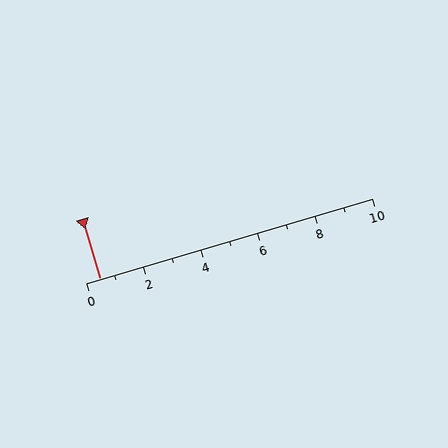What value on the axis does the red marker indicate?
The marker indicates approximately 0.5.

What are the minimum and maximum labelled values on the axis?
The axis runs from 0 to 10.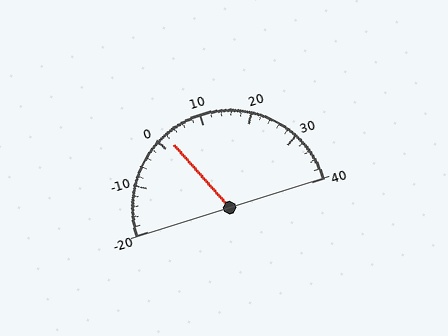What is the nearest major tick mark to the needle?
The nearest major tick mark is 0.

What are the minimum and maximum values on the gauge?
The gauge ranges from -20 to 40.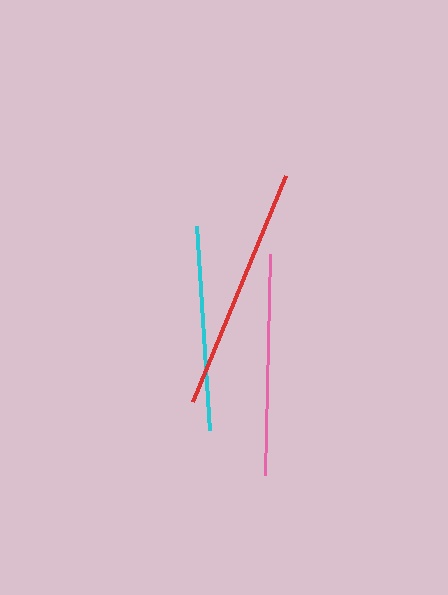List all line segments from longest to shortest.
From longest to shortest: red, pink, cyan.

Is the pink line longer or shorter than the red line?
The red line is longer than the pink line.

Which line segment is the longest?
The red line is the longest at approximately 244 pixels.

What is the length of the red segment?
The red segment is approximately 244 pixels long.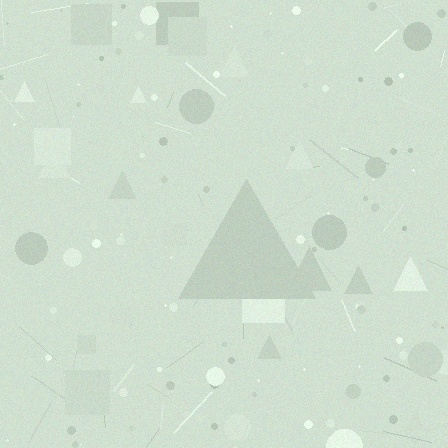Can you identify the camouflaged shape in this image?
The camouflaged shape is a triangle.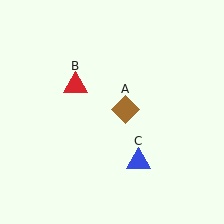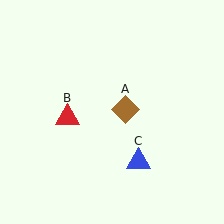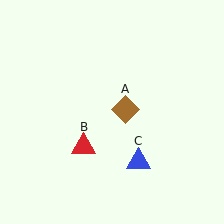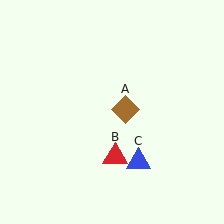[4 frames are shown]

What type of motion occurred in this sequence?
The red triangle (object B) rotated counterclockwise around the center of the scene.